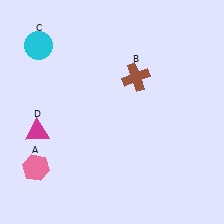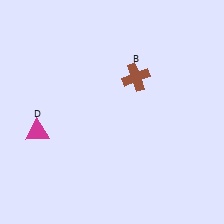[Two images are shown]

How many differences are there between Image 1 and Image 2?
There are 2 differences between the two images.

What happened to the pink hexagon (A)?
The pink hexagon (A) was removed in Image 2. It was in the bottom-left area of Image 1.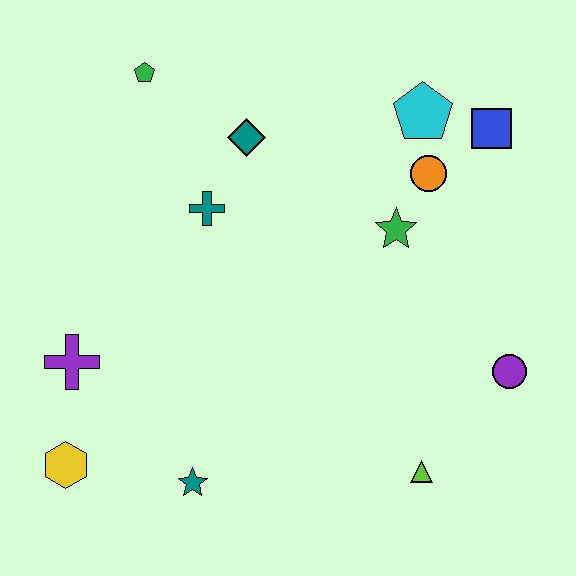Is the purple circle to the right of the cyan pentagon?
Yes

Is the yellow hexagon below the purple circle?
Yes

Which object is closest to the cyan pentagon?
The orange circle is closest to the cyan pentagon.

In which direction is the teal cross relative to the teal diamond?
The teal cross is below the teal diamond.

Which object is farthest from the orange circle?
The yellow hexagon is farthest from the orange circle.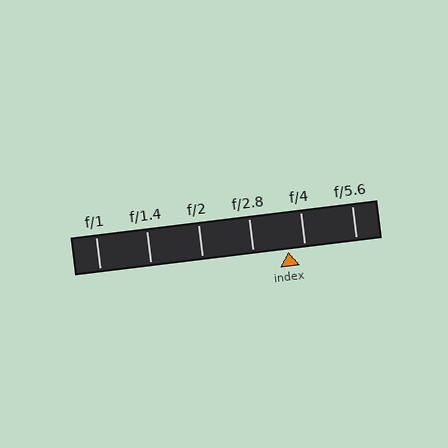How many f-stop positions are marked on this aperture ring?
There are 6 f-stop positions marked.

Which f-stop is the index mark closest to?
The index mark is closest to f/4.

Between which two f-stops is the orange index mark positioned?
The index mark is between f/2.8 and f/4.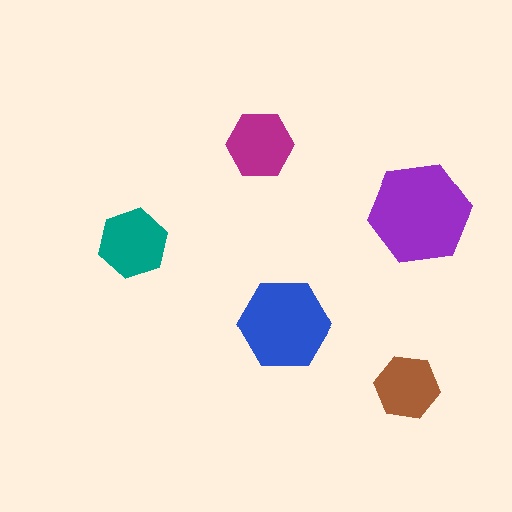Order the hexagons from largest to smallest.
the purple one, the blue one, the teal one, the magenta one, the brown one.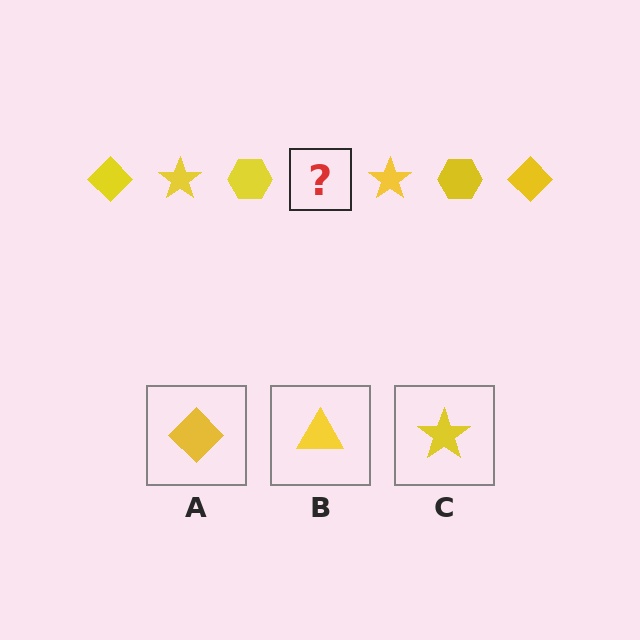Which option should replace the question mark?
Option A.